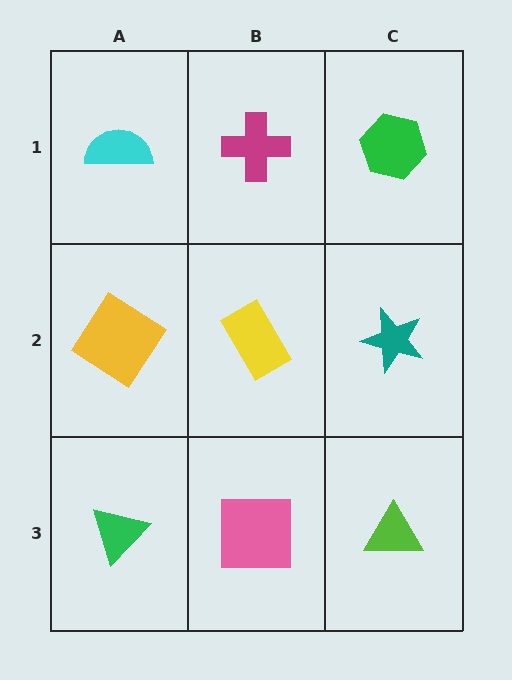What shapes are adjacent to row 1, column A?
A yellow diamond (row 2, column A), a magenta cross (row 1, column B).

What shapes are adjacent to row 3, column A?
A yellow diamond (row 2, column A), a pink square (row 3, column B).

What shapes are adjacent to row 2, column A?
A cyan semicircle (row 1, column A), a green triangle (row 3, column A), a yellow rectangle (row 2, column B).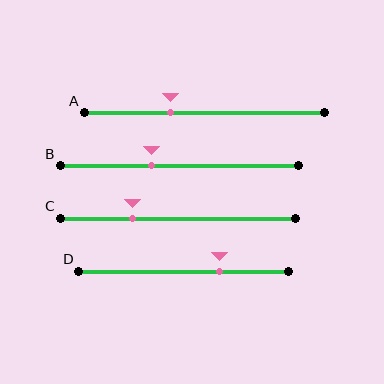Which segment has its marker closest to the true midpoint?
Segment B has its marker closest to the true midpoint.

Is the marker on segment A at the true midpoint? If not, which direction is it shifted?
No, the marker on segment A is shifted to the left by about 14% of the segment length.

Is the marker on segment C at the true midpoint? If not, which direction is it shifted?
No, the marker on segment C is shifted to the left by about 19% of the segment length.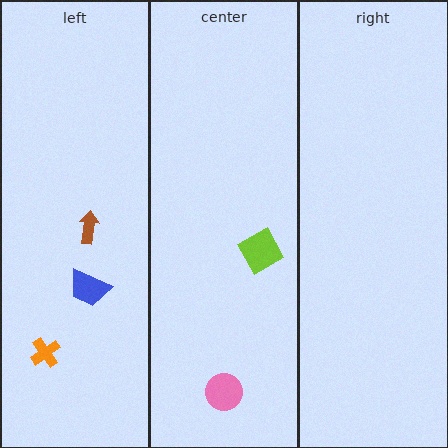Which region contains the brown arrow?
The left region.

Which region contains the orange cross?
The left region.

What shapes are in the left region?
The brown arrow, the blue trapezoid, the orange cross.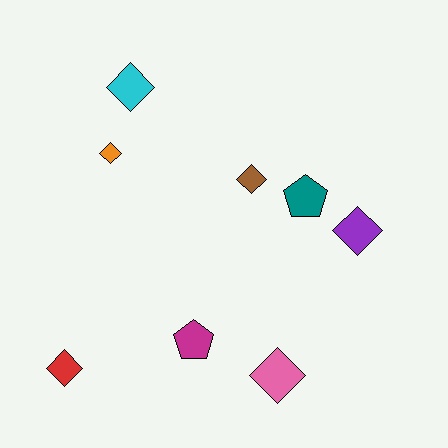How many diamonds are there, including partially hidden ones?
There are 6 diamonds.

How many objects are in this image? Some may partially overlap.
There are 8 objects.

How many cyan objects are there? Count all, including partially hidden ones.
There is 1 cyan object.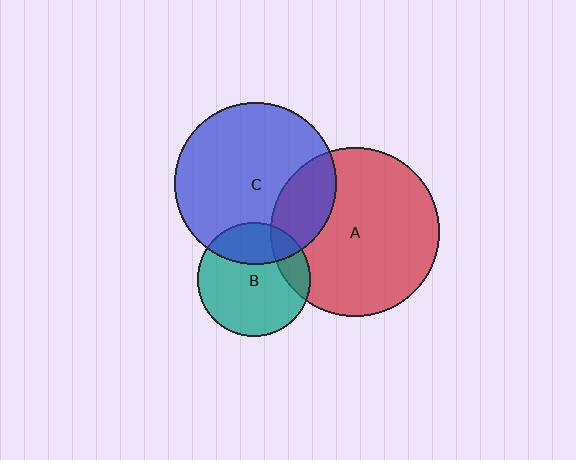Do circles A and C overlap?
Yes.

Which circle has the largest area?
Circle A (red).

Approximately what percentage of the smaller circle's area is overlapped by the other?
Approximately 25%.